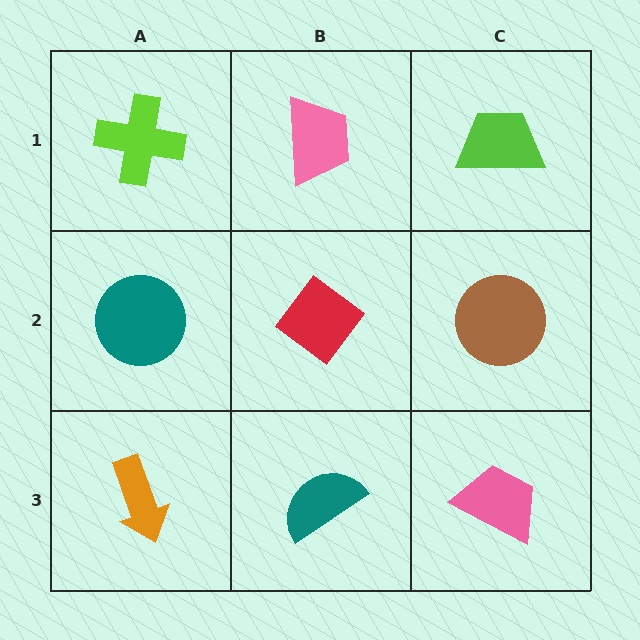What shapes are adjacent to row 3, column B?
A red diamond (row 2, column B), an orange arrow (row 3, column A), a pink trapezoid (row 3, column C).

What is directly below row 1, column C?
A brown circle.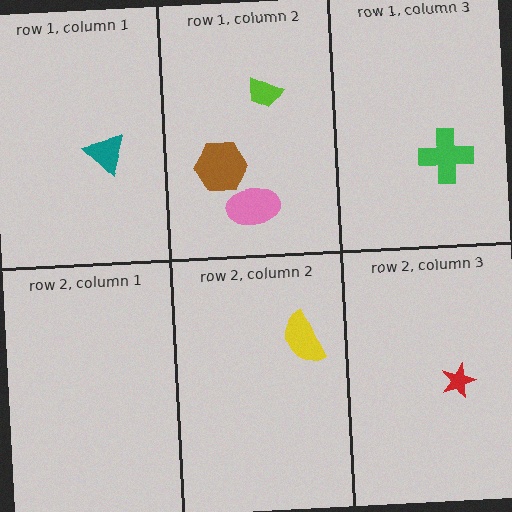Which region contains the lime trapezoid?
The row 1, column 2 region.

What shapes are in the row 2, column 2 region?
The yellow semicircle.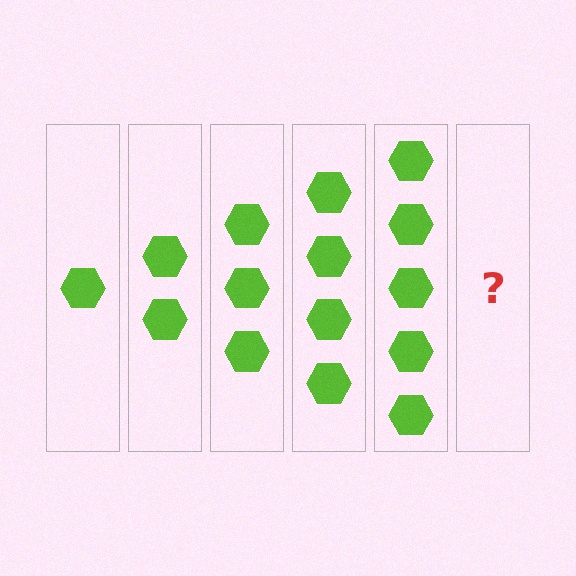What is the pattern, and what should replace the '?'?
The pattern is that each step adds one more hexagon. The '?' should be 6 hexagons.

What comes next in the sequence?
The next element should be 6 hexagons.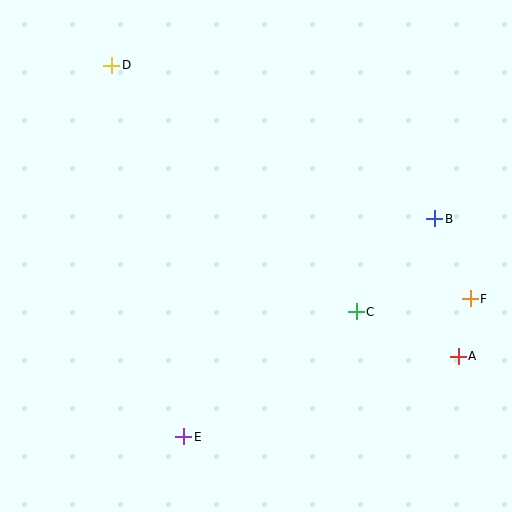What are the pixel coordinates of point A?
Point A is at (458, 356).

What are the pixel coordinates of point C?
Point C is at (356, 312).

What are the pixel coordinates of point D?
Point D is at (112, 66).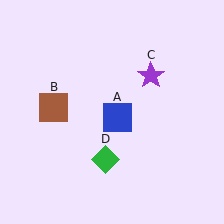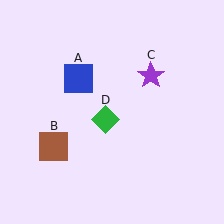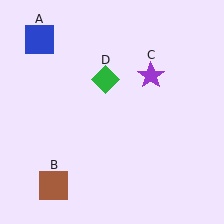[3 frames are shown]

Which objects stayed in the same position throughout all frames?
Purple star (object C) remained stationary.